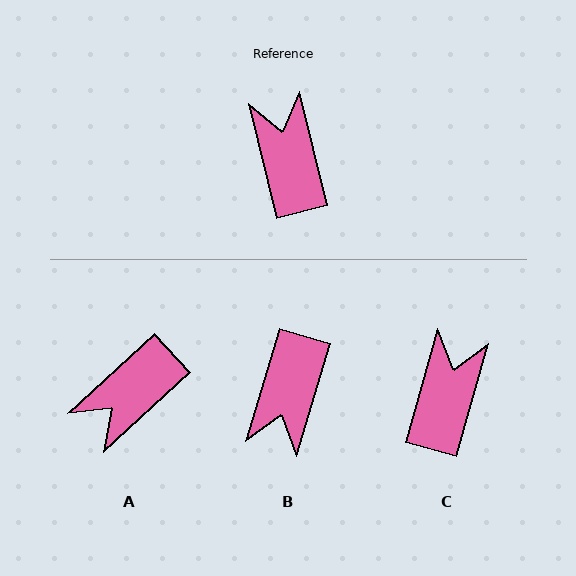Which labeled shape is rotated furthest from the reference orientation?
B, about 149 degrees away.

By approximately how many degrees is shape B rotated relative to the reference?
Approximately 149 degrees counter-clockwise.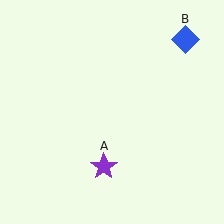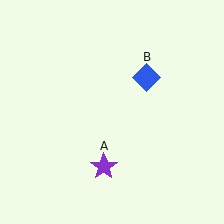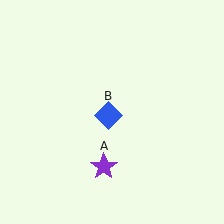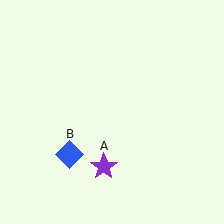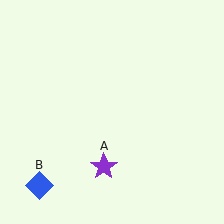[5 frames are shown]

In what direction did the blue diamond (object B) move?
The blue diamond (object B) moved down and to the left.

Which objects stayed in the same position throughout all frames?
Purple star (object A) remained stationary.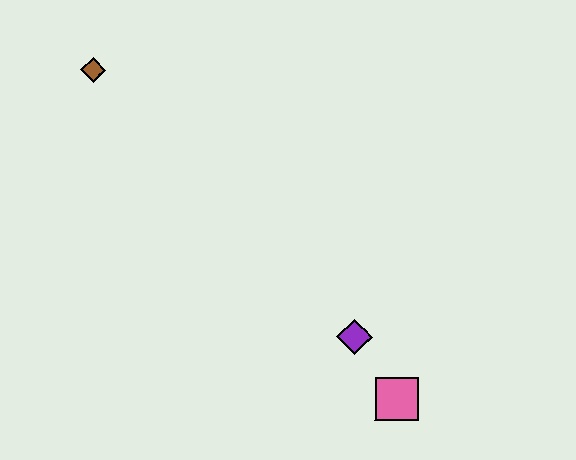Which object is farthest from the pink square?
The brown diamond is farthest from the pink square.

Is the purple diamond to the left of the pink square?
Yes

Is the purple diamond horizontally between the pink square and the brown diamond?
Yes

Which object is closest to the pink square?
The purple diamond is closest to the pink square.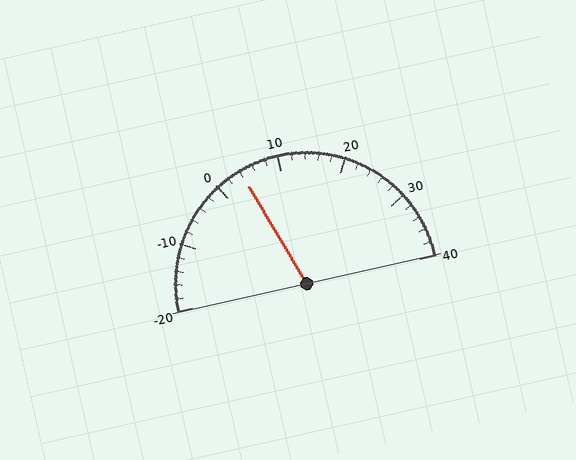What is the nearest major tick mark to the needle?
The nearest major tick mark is 0.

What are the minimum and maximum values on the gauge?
The gauge ranges from -20 to 40.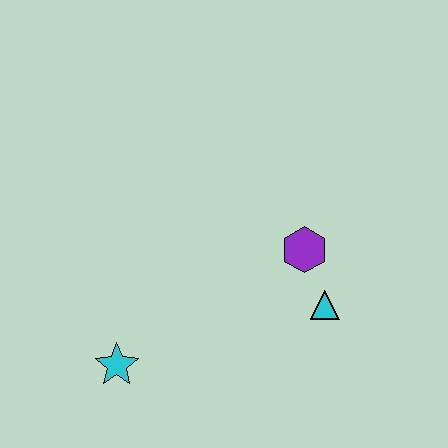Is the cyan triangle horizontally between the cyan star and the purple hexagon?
No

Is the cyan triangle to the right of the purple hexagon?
Yes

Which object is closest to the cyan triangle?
The purple hexagon is closest to the cyan triangle.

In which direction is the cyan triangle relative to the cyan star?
The cyan triangle is to the right of the cyan star.